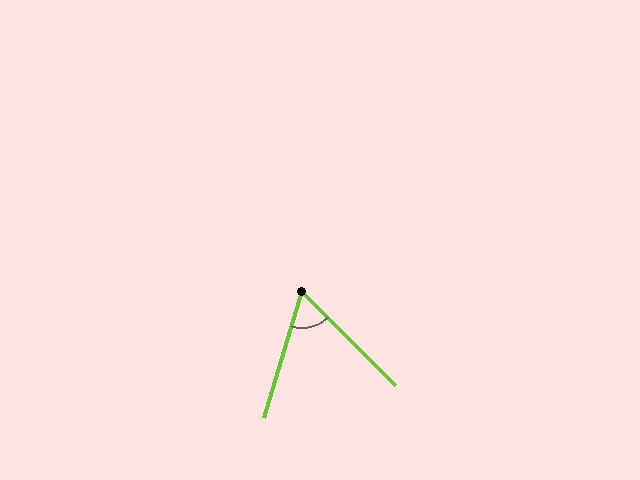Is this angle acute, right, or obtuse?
It is acute.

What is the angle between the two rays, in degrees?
Approximately 62 degrees.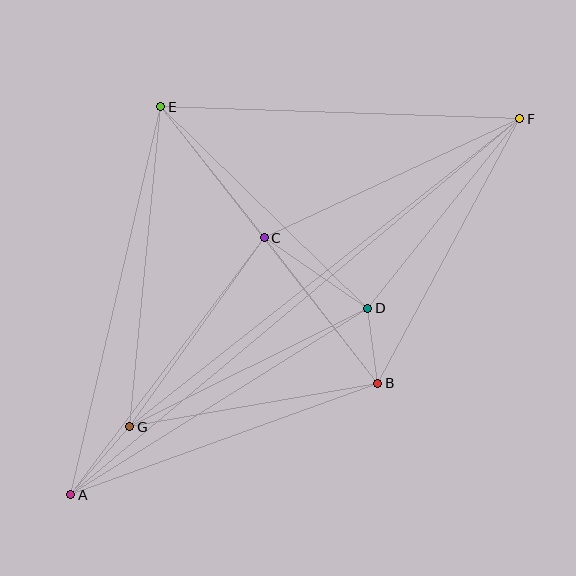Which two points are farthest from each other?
Points A and F are farthest from each other.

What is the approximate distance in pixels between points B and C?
The distance between B and C is approximately 185 pixels.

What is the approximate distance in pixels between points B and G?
The distance between B and G is approximately 252 pixels.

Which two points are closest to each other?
Points B and D are closest to each other.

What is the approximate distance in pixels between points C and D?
The distance between C and D is approximately 125 pixels.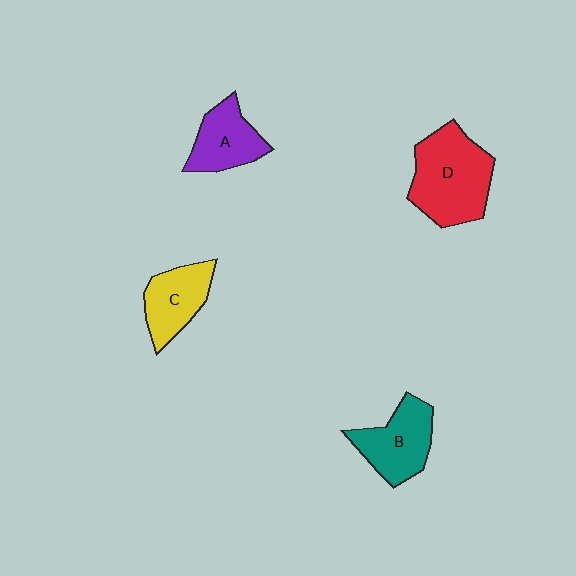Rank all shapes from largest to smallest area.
From largest to smallest: D (red), B (teal), C (yellow), A (purple).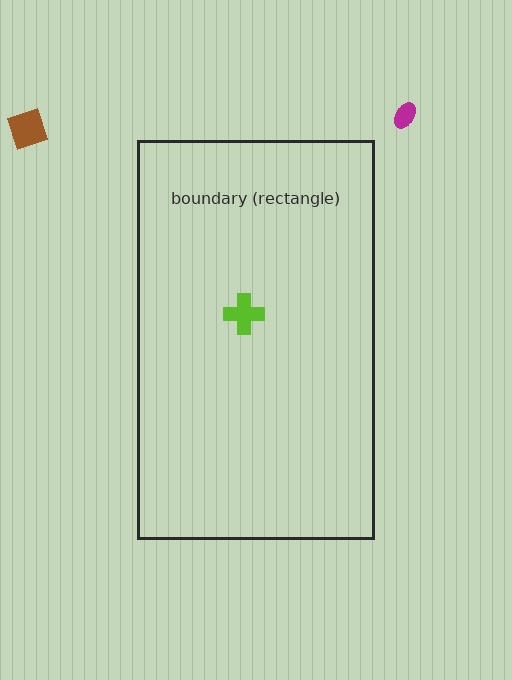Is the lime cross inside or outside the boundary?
Inside.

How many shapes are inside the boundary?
1 inside, 2 outside.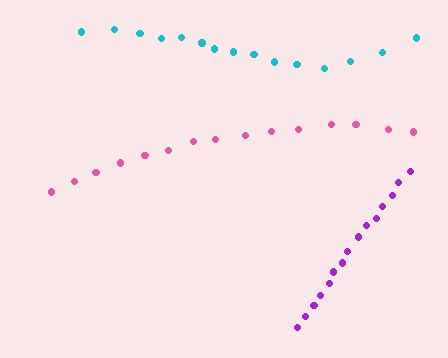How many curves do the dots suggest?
There are 3 distinct paths.